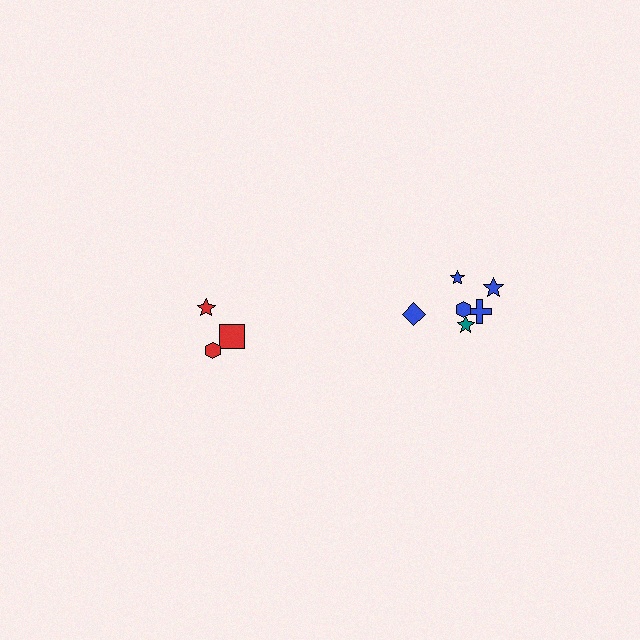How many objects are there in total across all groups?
There are 9 objects.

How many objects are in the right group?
There are 6 objects.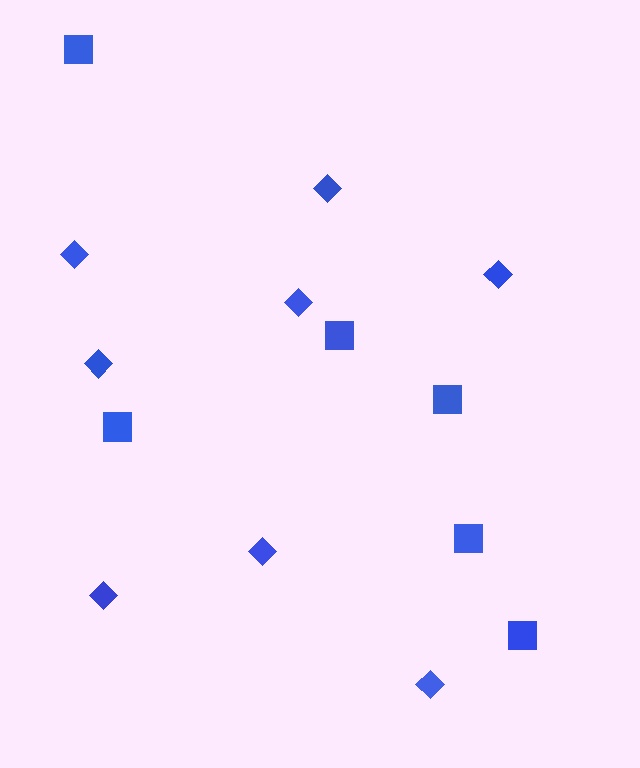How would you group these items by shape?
There are 2 groups: one group of diamonds (8) and one group of squares (6).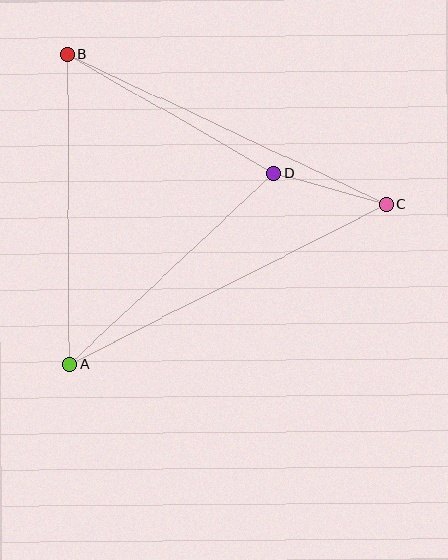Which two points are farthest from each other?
Points A and C are farthest from each other.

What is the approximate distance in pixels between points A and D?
The distance between A and D is approximately 280 pixels.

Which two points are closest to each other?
Points C and D are closest to each other.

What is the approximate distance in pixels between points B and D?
The distance between B and D is approximately 238 pixels.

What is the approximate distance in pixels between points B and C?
The distance between B and C is approximately 352 pixels.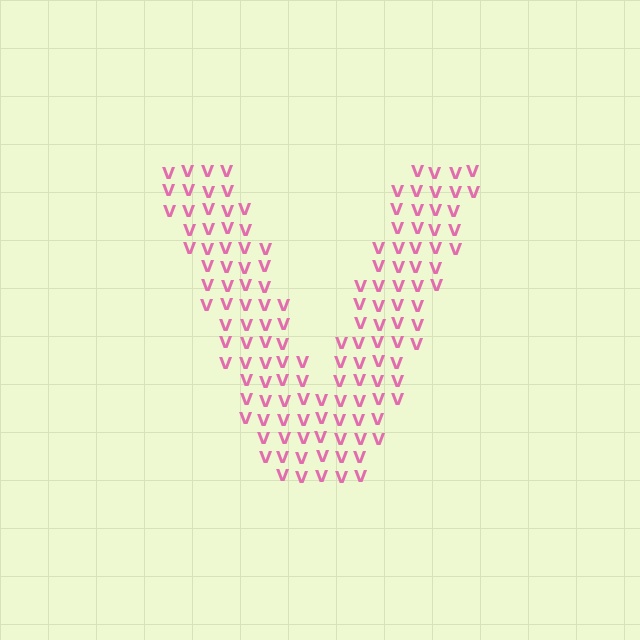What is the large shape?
The large shape is the letter V.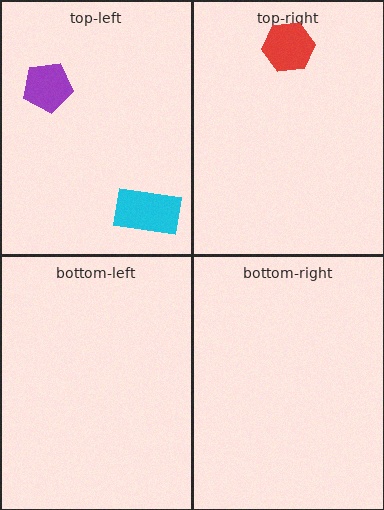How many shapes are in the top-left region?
2.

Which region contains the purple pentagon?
The top-left region.